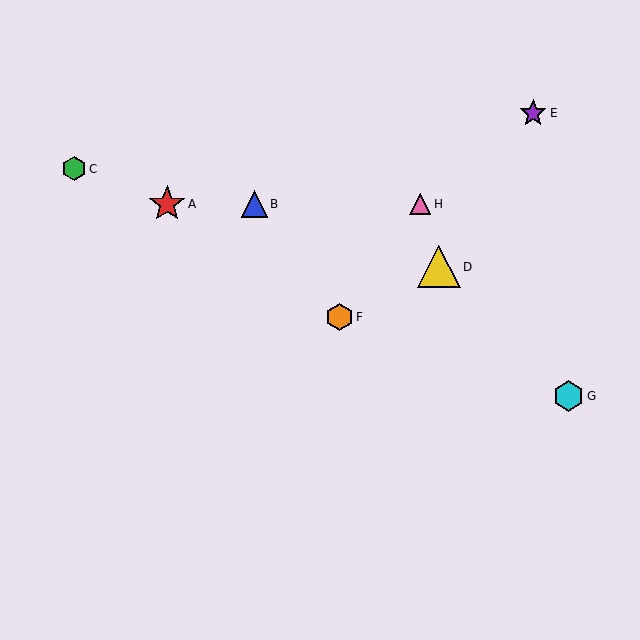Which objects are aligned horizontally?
Objects A, B, H are aligned horizontally.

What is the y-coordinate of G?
Object G is at y≈396.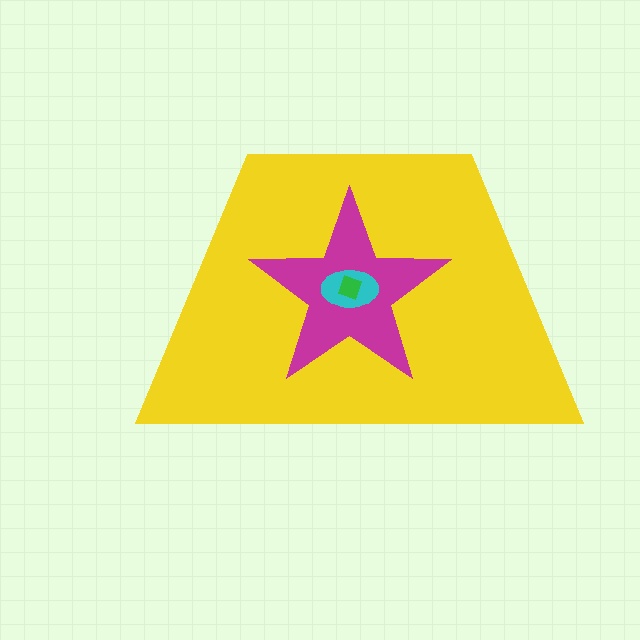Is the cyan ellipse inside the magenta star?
Yes.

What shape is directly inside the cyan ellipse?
The green diamond.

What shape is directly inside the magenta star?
The cyan ellipse.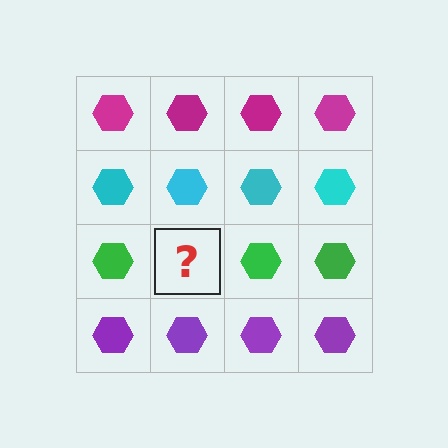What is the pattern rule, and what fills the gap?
The rule is that each row has a consistent color. The gap should be filled with a green hexagon.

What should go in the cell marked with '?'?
The missing cell should contain a green hexagon.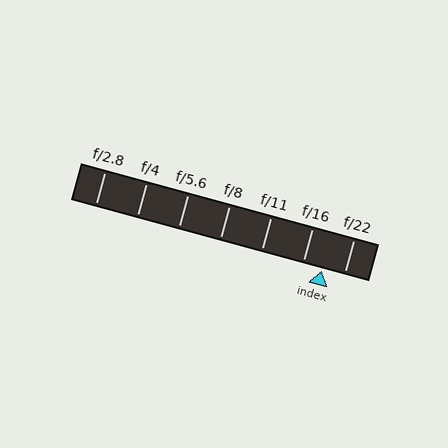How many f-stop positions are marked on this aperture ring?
There are 7 f-stop positions marked.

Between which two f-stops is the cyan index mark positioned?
The index mark is between f/16 and f/22.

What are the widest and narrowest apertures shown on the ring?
The widest aperture shown is f/2.8 and the narrowest is f/22.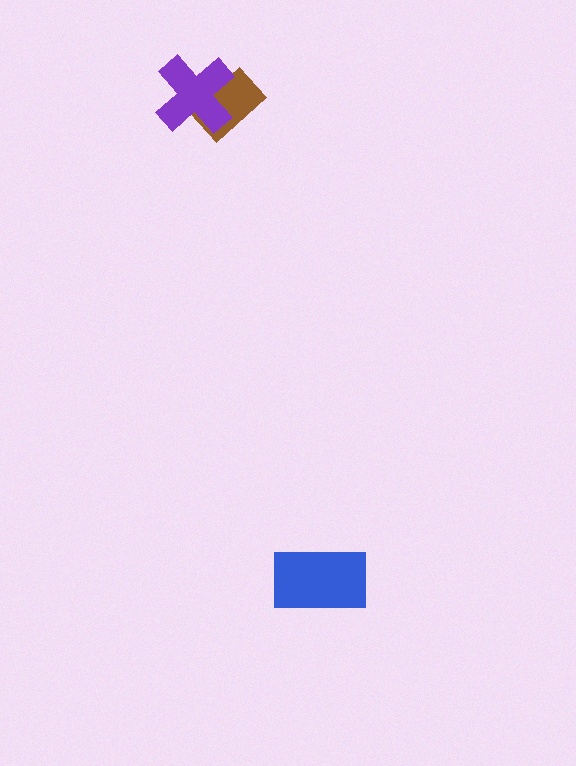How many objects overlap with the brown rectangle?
1 object overlaps with the brown rectangle.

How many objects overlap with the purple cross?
1 object overlaps with the purple cross.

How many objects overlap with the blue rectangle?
0 objects overlap with the blue rectangle.